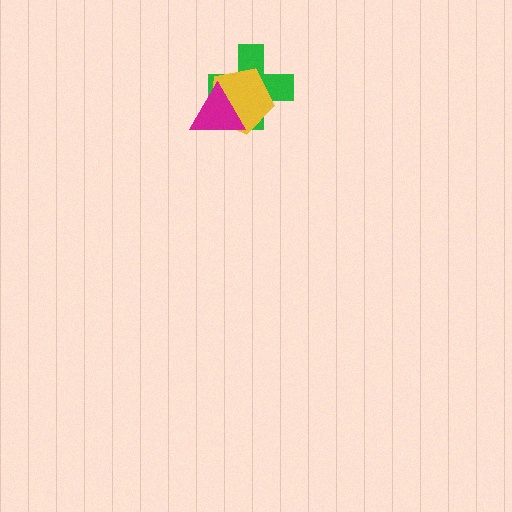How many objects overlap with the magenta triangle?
2 objects overlap with the magenta triangle.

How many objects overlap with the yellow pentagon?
2 objects overlap with the yellow pentagon.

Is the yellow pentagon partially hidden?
Yes, it is partially covered by another shape.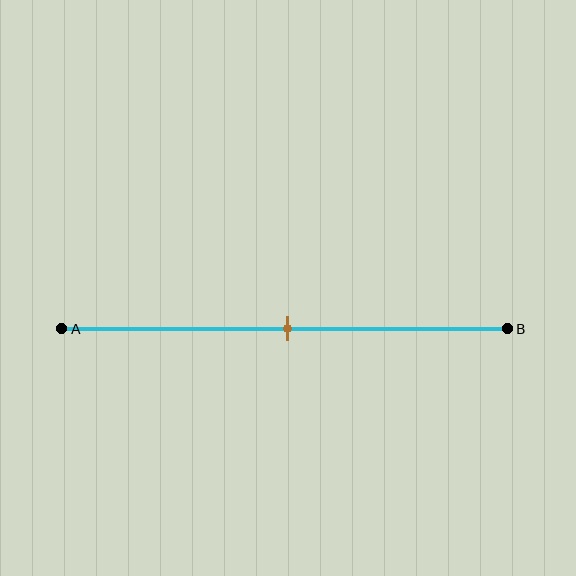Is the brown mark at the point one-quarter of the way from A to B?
No, the mark is at about 50% from A, not at the 25% one-quarter point.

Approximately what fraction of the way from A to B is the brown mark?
The brown mark is approximately 50% of the way from A to B.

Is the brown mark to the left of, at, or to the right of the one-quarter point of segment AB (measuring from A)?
The brown mark is to the right of the one-quarter point of segment AB.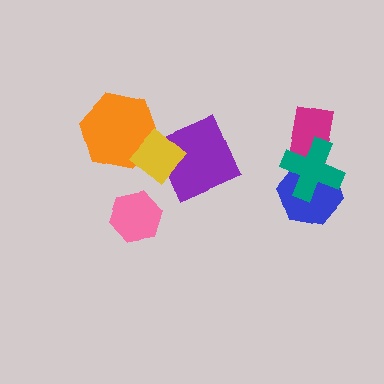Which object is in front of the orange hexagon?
The yellow diamond is in front of the orange hexagon.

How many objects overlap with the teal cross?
2 objects overlap with the teal cross.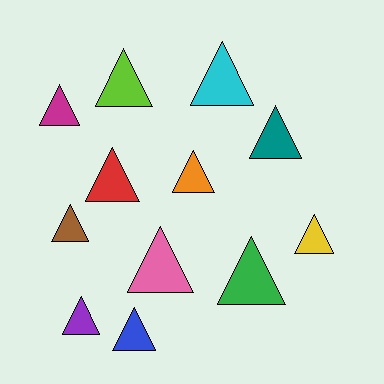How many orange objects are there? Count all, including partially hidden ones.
There is 1 orange object.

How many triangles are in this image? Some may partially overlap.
There are 12 triangles.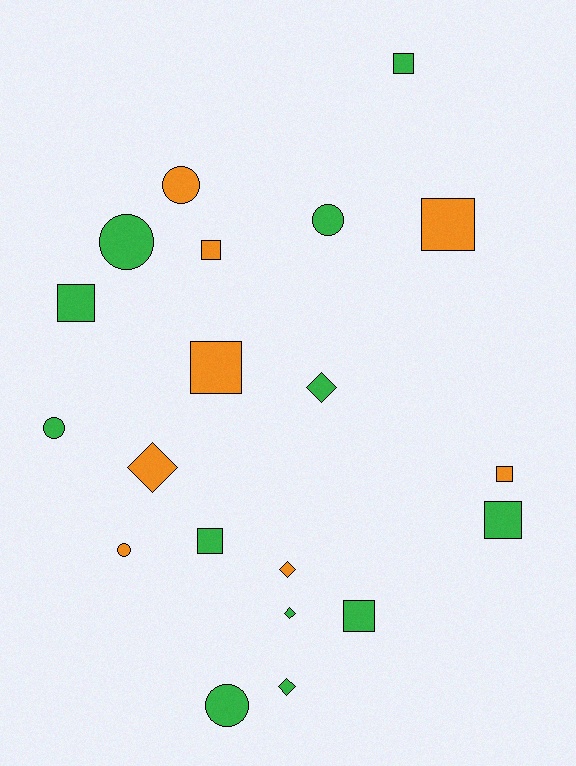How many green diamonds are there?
There are 3 green diamonds.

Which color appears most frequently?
Green, with 12 objects.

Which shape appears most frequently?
Square, with 9 objects.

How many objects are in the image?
There are 20 objects.